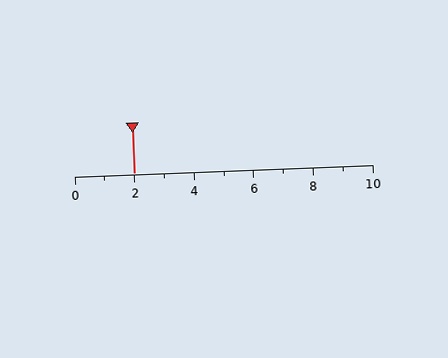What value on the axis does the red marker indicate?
The marker indicates approximately 2.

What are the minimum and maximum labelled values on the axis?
The axis runs from 0 to 10.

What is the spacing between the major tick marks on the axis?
The major ticks are spaced 2 apart.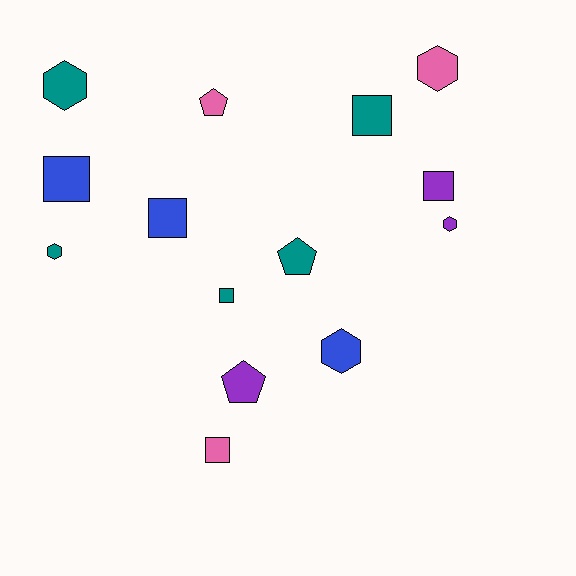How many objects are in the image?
There are 14 objects.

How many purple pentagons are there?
There is 1 purple pentagon.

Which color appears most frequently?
Teal, with 5 objects.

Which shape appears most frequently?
Square, with 6 objects.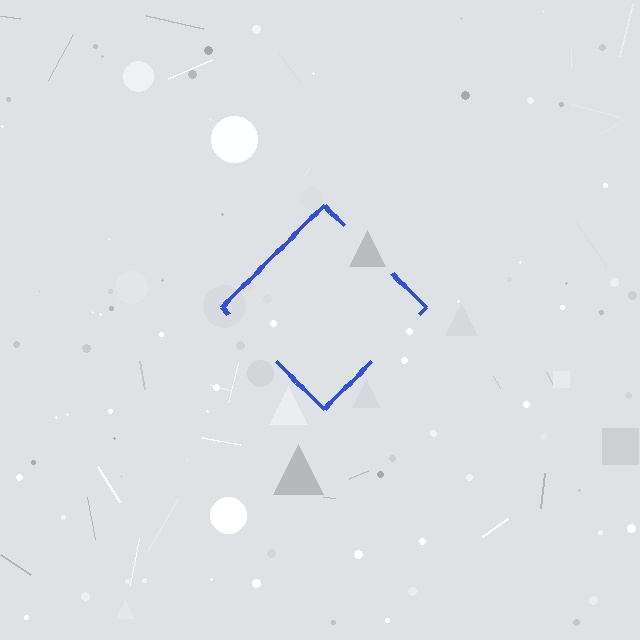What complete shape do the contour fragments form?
The contour fragments form a diamond.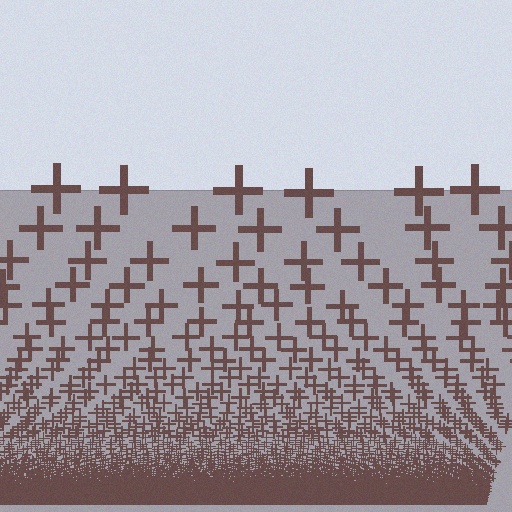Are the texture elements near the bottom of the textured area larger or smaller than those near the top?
Smaller. The gradient is inverted — elements near the bottom are smaller and denser.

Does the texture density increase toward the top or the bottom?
Density increases toward the bottom.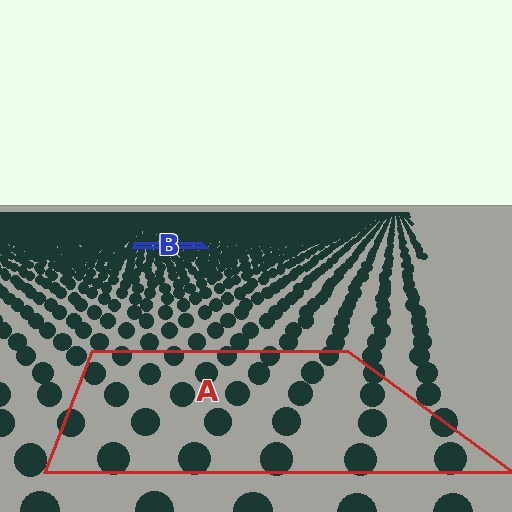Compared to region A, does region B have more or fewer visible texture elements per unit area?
Region B has more texture elements per unit area — they are packed more densely because it is farther away.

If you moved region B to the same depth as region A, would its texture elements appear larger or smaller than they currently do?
They would appear larger. At a closer depth, the same texture elements are projected at a bigger on-screen size.